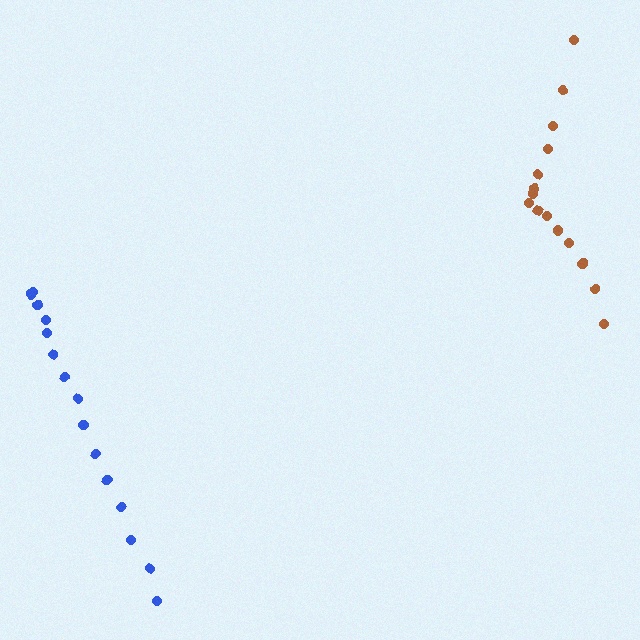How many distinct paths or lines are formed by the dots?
There are 2 distinct paths.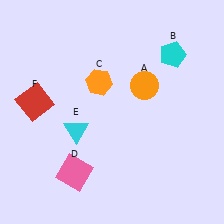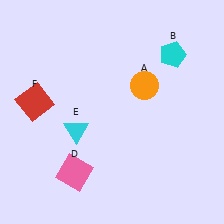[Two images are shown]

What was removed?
The orange hexagon (C) was removed in Image 2.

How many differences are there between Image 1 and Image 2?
There is 1 difference between the two images.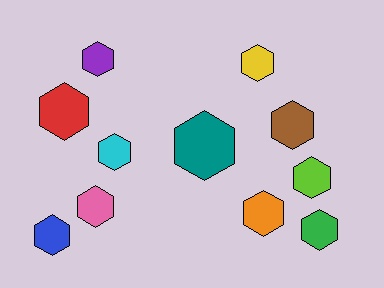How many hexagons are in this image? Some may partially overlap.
There are 11 hexagons.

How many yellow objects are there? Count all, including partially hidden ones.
There is 1 yellow object.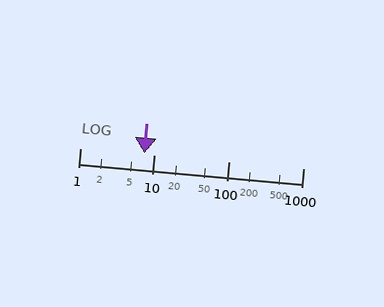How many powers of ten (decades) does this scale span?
The scale spans 3 decades, from 1 to 1000.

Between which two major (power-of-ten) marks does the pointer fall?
The pointer is between 1 and 10.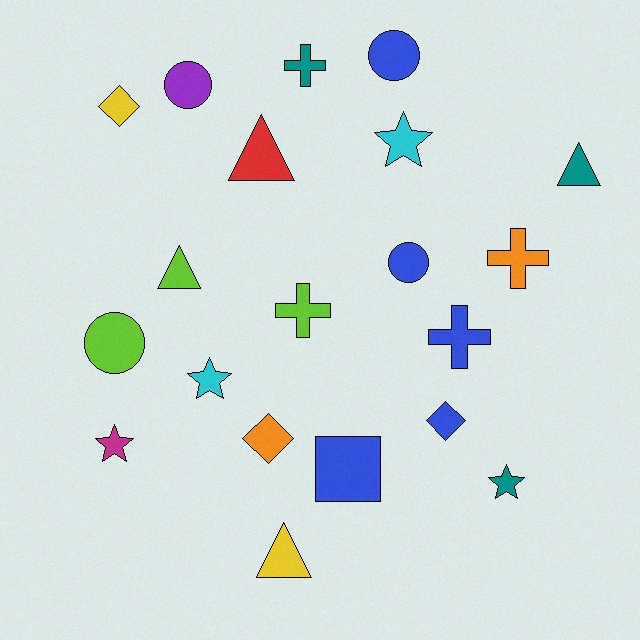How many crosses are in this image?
There are 4 crosses.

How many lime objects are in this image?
There are 3 lime objects.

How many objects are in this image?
There are 20 objects.